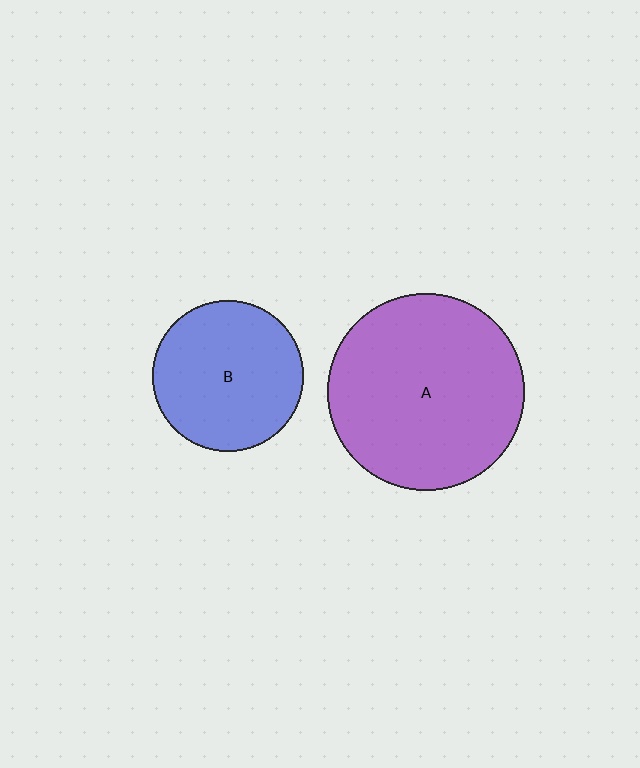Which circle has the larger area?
Circle A (purple).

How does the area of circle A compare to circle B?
Approximately 1.7 times.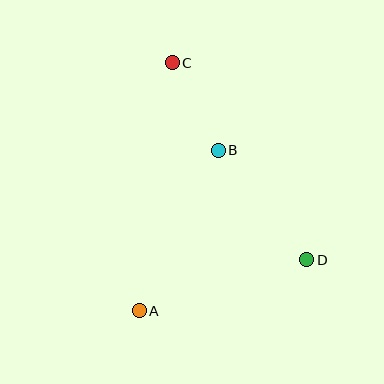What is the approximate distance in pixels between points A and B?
The distance between A and B is approximately 179 pixels.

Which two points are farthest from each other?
Points A and C are farthest from each other.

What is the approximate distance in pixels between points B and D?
The distance between B and D is approximately 141 pixels.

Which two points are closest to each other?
Points B and C are closest to each other.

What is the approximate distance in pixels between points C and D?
The distance between C and D is approximately 238 pixels.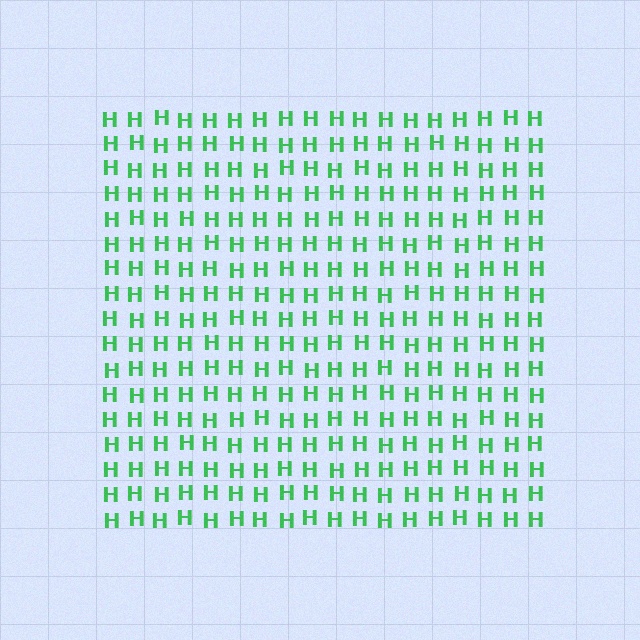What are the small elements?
The small elements are letter H's.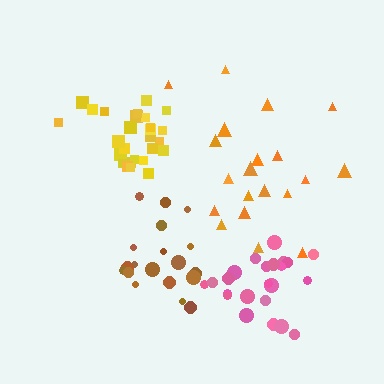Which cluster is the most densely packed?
Yellow.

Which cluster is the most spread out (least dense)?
Orange.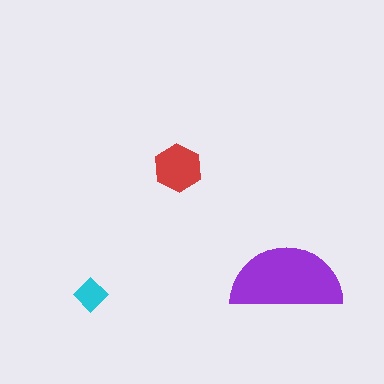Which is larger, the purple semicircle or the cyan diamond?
The purple semicircle.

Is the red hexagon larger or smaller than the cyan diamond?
Larger.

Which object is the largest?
The purple semicircle.